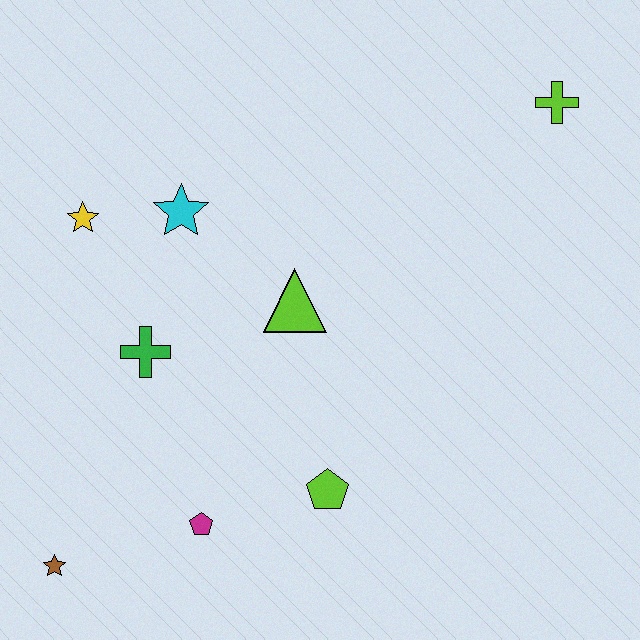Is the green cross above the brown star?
Yes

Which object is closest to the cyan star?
The yellow star is closest to the cyan star.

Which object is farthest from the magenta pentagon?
The lime cross is farthest from the magenta pentagon.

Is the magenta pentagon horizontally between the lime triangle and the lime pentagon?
No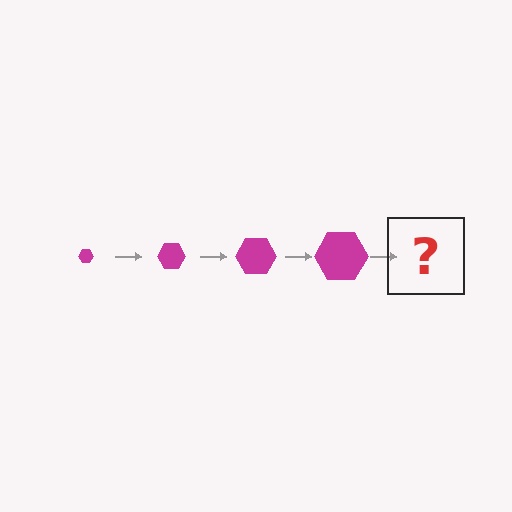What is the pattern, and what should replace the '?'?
The pattern is that the hexagon gets progressively larger each step. The '?' should be a magenta hexagon, larger than the previous one.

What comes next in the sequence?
The next element should be a magenta hexagon, larger than the previous one.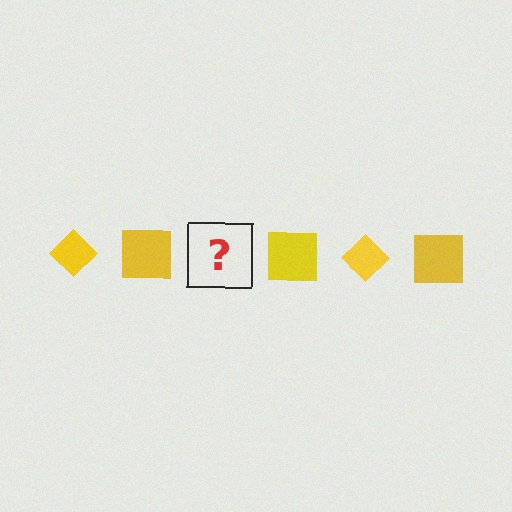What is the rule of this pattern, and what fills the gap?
The rule is that the pattern cycles through diamond, square shapes in yellow. The gap should be filled with a yellow diamond.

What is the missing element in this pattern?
The missing element is a yellow diamond.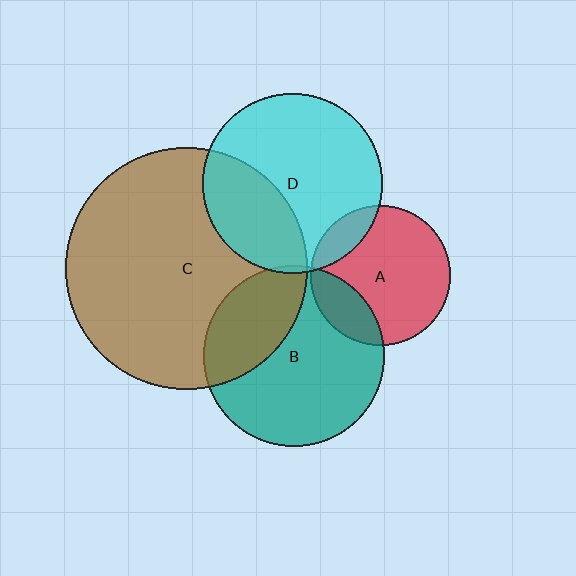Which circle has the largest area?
Circle C (brown).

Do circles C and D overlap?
Yes.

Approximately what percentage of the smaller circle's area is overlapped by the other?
Approximately 35%.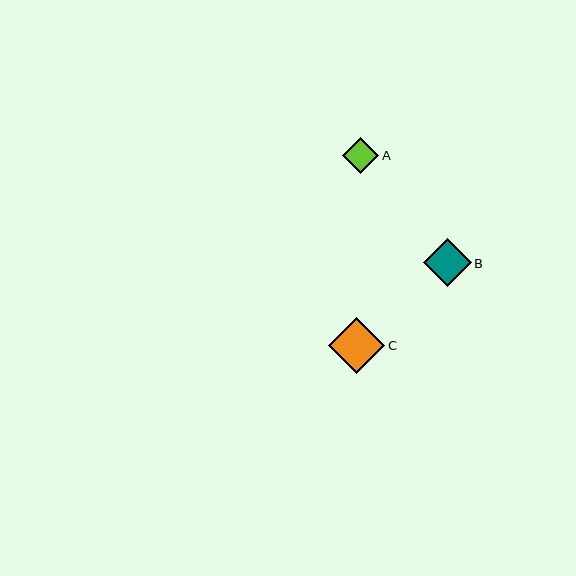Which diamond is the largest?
Diamond C is the largest with a size of approximately 56 pixels.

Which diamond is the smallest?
Diamond A is the smallest with a size of approximately 36 pixels.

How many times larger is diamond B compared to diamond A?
Diamond B is approximately 1.3 times the size of diamond A.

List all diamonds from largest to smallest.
From largest to smallest: C, B, A.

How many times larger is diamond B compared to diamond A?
Diamond B is approximately 1.3 times the size of diamond A.